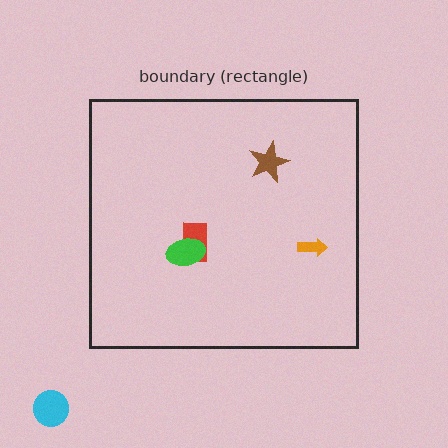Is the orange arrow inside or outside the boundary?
Inside.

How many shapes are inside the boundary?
4 inside, 1 outside.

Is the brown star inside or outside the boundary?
Inside.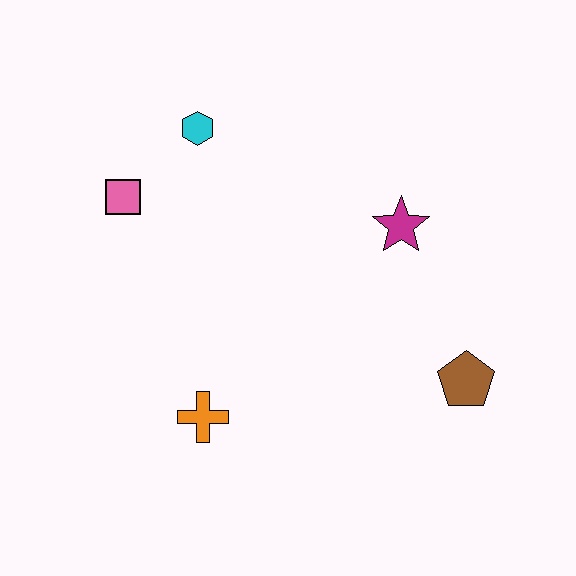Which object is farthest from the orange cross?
The cyan hexagon is farthest from the orange cross.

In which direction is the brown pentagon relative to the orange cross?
The brown pentagon is to the right of the orange cross.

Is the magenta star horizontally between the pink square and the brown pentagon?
Yes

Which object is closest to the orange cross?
The pink square is closest to the orange cross.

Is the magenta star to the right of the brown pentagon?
No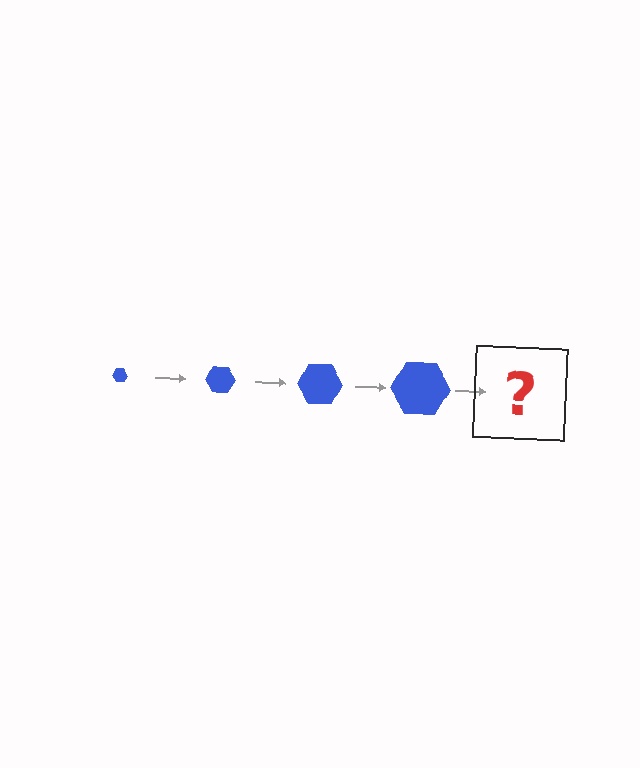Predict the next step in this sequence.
The next step is a blue hexagon, larger than the previous one.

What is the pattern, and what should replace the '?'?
The pattern is that the hexagon gets progressively larger each step. The '?' should be a blue hexagon, larger than the previous one.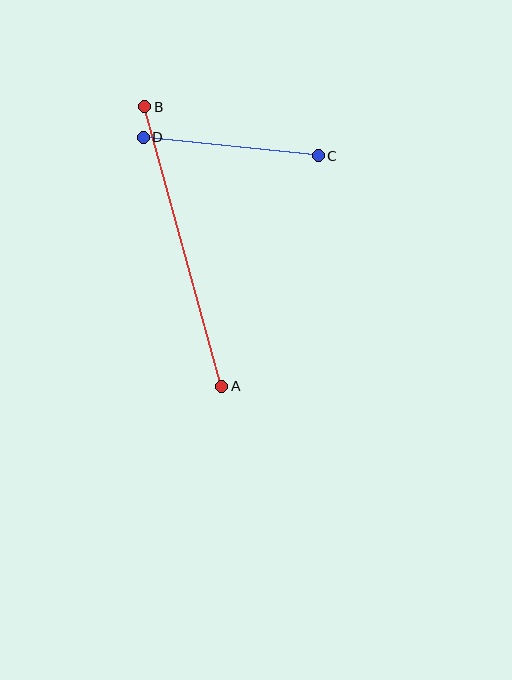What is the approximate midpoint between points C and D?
The midpoint is at approximately (231, 147) pixels.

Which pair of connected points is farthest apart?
Points A and B are farthest apart.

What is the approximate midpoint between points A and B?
The midpoint is at approximately (183, 246) pixels.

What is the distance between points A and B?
The distance is approximately 290 pixels.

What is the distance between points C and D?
The distance is approximately 176 pixels.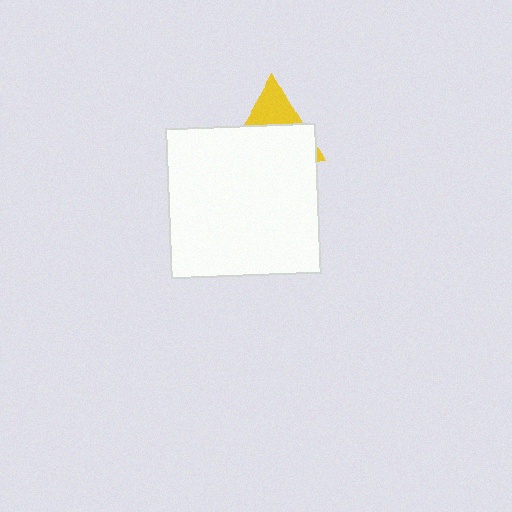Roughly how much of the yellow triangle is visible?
A small part of it is visible (roughly 35%).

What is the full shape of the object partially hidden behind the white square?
The partially hidden object is a yellow triangle.